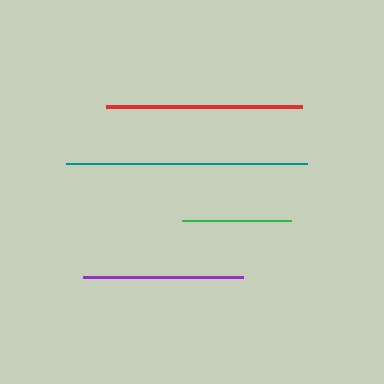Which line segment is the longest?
The teal line is the longest at approximately 241 pixels.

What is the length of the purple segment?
The purple segment is approximately 160 pixels long.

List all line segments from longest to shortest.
From longest to shortest: teal, red, purple, green.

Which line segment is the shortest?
The green line is the shortest at approximately 109 pixels.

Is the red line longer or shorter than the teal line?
The teal line is longer than the red line.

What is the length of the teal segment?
The teal segment is approximately 241 pixels long.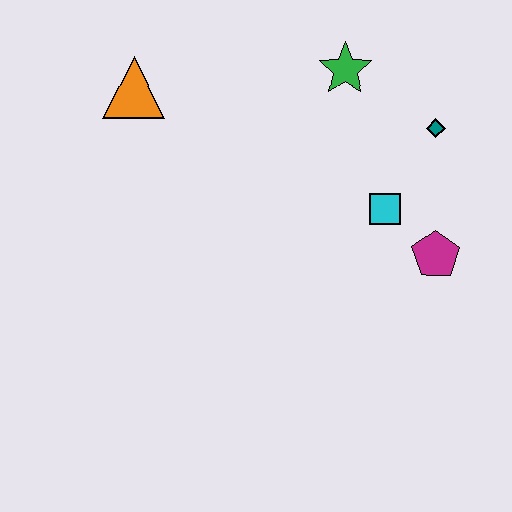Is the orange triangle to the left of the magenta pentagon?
Yes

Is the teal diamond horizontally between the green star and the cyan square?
No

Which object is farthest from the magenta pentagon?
The orange triangle is farthest from the magenta pentagon.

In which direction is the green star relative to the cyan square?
The green star is above the cyan square.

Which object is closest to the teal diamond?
The cyan square is closest to the teal diamond.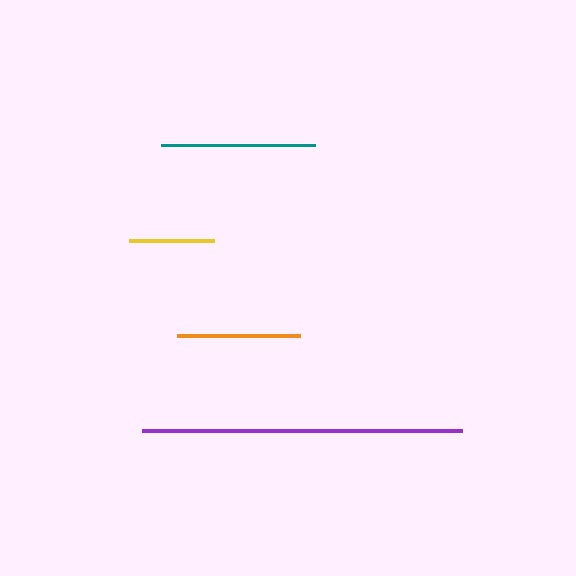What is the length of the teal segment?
The teal segment is approximately 154 pixels long.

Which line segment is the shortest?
The yellow line is the shortest at approximately 85 pixels.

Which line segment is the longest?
The purple line is the longest at approximately 320 pixels.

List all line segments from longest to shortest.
From longest to shortest: purple, teal, orange, yellow.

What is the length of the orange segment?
The orange segment is approximately 124 pixels long.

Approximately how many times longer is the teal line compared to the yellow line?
The teal line is approximately 1.8 times the length of the yellow line.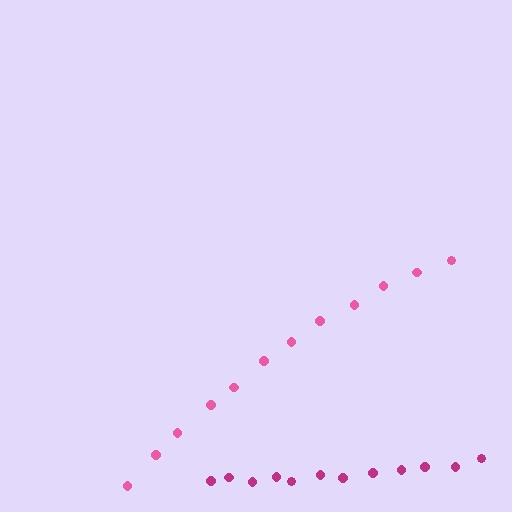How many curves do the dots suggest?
There are 2 distinct paths.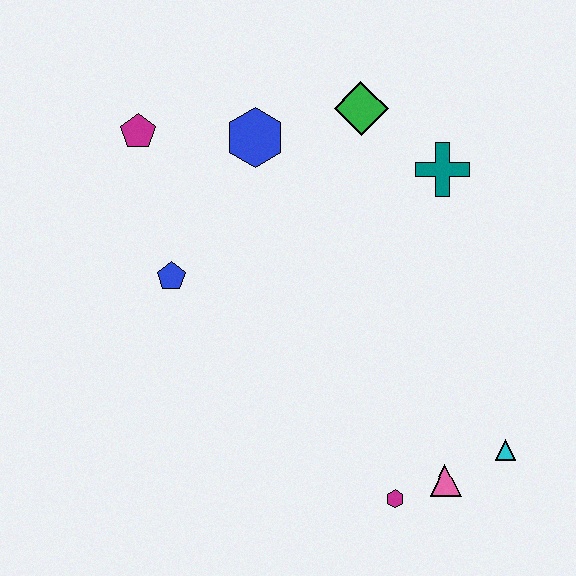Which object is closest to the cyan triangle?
The pink triangle is closest to the cyan triangle.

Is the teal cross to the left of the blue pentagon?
No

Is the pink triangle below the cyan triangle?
Yes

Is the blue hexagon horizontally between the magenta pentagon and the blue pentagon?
No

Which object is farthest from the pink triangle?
The magenta pentagon is farthest from the pink triangle.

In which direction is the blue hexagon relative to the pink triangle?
The blue hexagon is above the pink triangle.